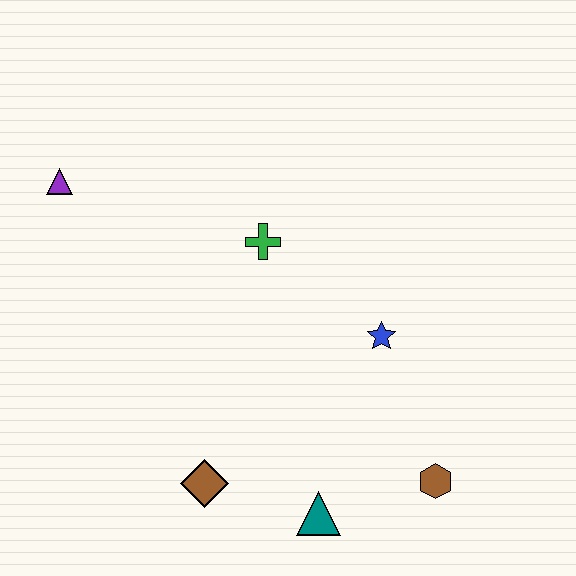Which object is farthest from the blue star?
The purple triangle is farthest from the blue star.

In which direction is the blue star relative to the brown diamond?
The blue star is to the right of the brown diamond.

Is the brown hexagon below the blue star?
Yes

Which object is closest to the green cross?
The blue star is closest to the green cross.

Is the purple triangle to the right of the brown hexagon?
No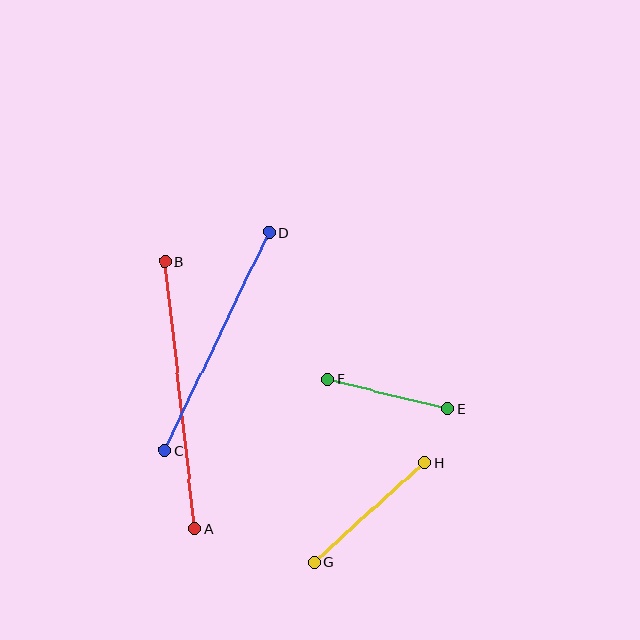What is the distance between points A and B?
The distance is approximately 269 pixels.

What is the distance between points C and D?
The distance is approximately 242 pixels.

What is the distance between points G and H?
The distance is approximately 149 pixels.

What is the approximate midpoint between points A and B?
The midpoint is at approximately (180, 395) pixels.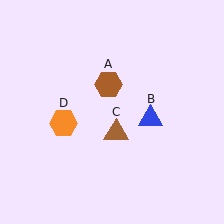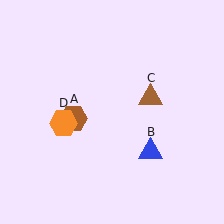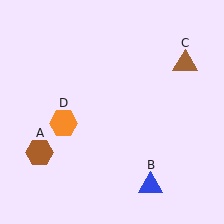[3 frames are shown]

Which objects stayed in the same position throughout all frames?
Orange hexagon (object D) remained stationary.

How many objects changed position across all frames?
3 objects changed position: brown hexagon (object A), blue triangle (object B), brown triangle (object C).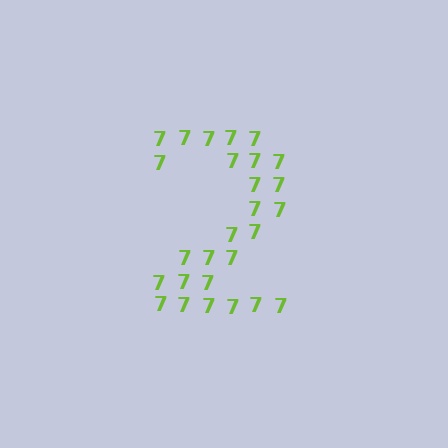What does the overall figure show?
The overall figure shows the digit 2.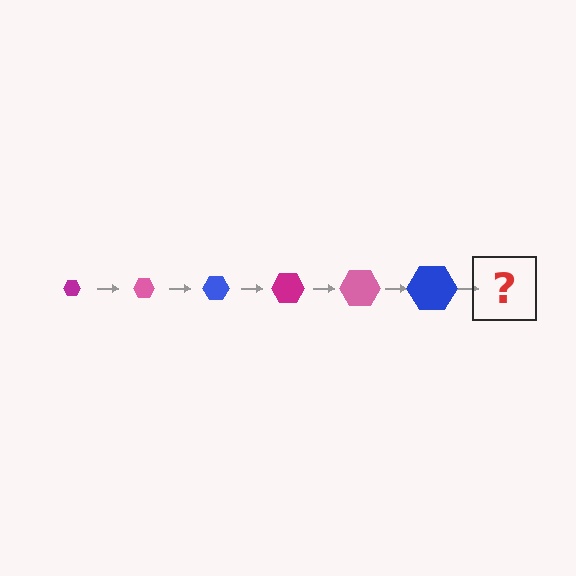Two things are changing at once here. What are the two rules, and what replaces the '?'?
The two rules are that the hexagon grows larger each step and the color cycles through magenta, pink, and blue. The '?' should be a magenta hexagon, larger than the previous one.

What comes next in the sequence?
The next element should be a magenta hexagon, larger than the previous one.